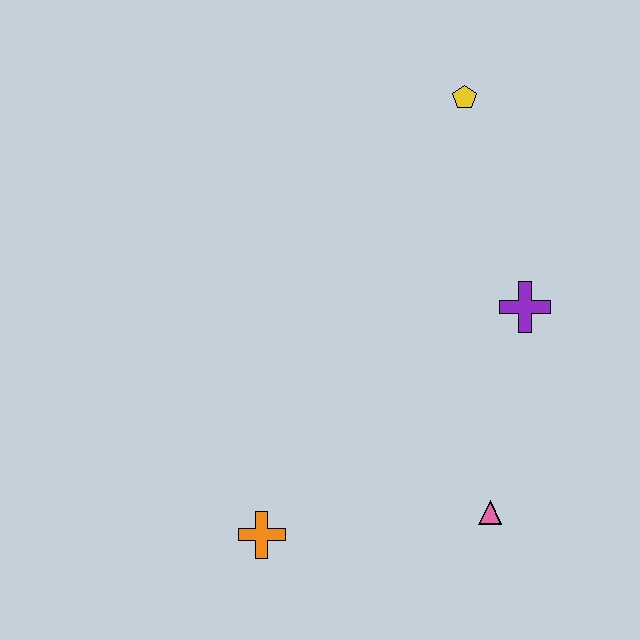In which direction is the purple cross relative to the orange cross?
The purple cross is to the right of the orange cross.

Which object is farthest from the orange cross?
The yellow pentagon is farthest from the orange cross.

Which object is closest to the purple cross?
The pink triangle is closest to the purple cross.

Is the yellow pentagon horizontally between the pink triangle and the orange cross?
Yes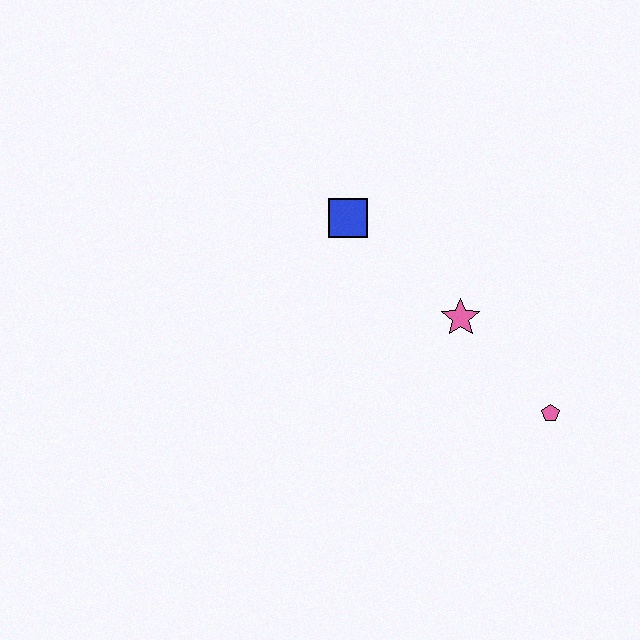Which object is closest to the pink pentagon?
The pink star is closest to the pink pentagon.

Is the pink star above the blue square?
No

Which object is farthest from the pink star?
The blue square is farthest from the pink star.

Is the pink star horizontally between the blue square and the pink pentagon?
Yes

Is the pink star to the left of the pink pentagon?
Yes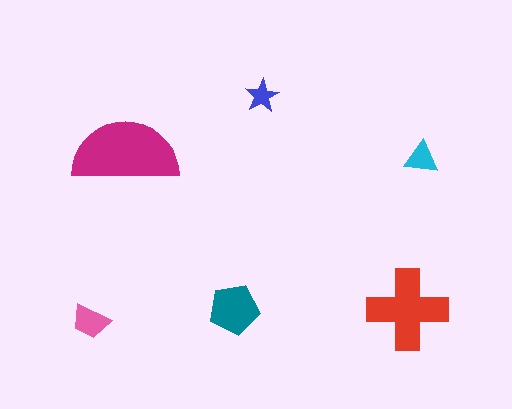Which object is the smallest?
The blue star.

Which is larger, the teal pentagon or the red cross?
The red cross.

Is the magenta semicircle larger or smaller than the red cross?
Larger.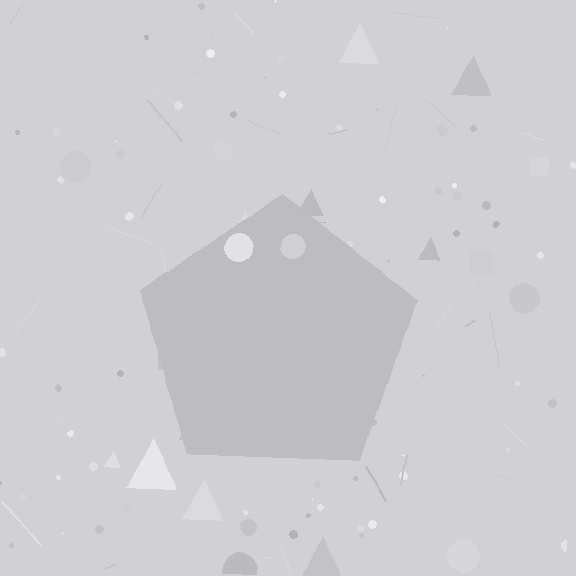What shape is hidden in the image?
A pentagon is hidden in the image.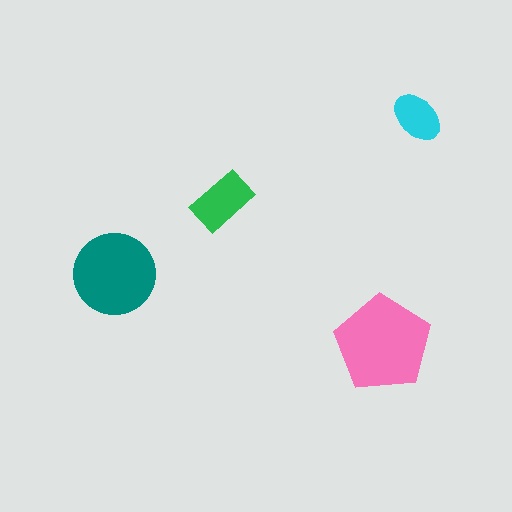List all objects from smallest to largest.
The cyan ellipse, the green rectangle, the teal circle, the pink pentagon.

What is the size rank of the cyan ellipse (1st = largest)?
4th.